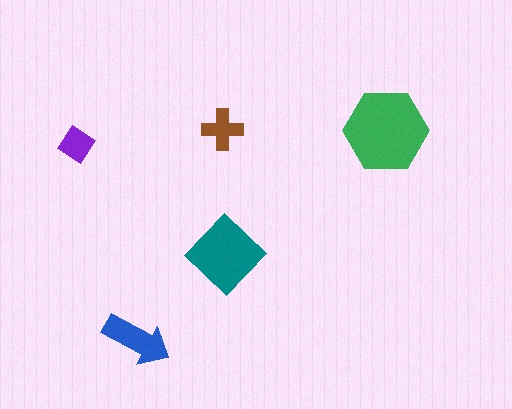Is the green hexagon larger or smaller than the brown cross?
Larger.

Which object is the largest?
The green hexagon.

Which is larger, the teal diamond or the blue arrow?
The teal diamond.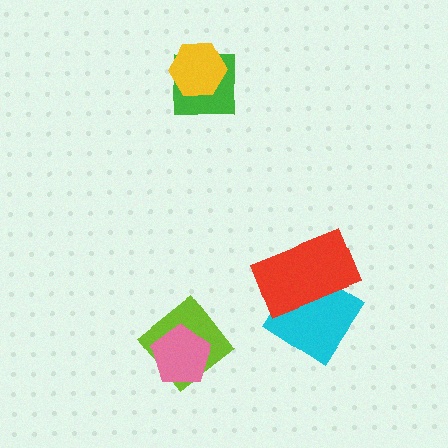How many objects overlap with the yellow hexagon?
1 object overlaps with the yellow hexagon.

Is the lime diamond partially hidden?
Yes, it is partially covered by another shape.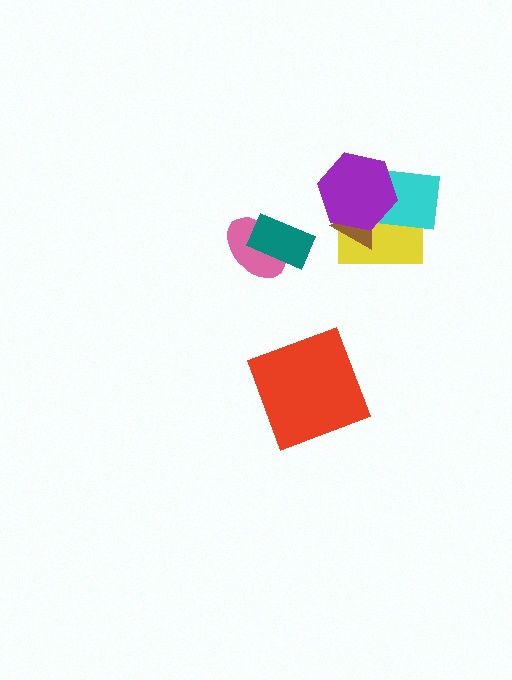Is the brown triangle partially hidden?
Yes, it is partially covered by another shape.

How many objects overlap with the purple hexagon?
3 objects overlap with the purple hexagon.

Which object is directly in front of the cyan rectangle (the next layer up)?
The brown triangle is directly in front of the cyan rectangle.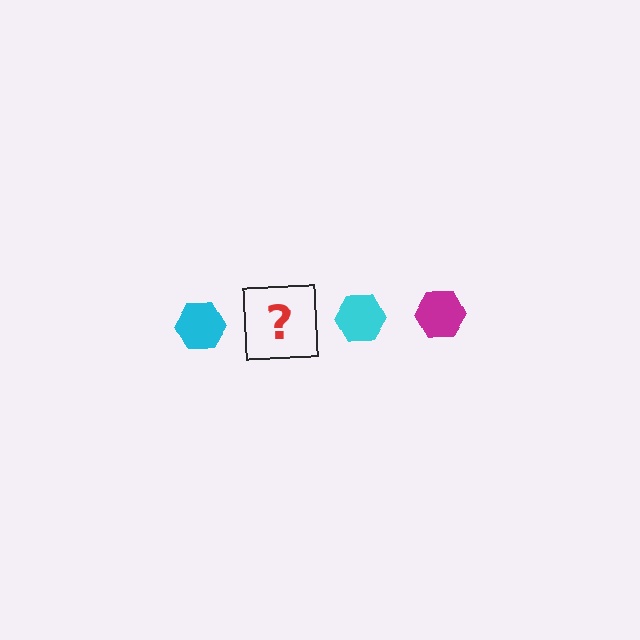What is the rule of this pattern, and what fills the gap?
The rule is that the pattern cycles through cyan, magenta hexagons. The gap should be filled with a magenta hexagon.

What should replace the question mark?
The question mark should be replaced with a magenta hexagon.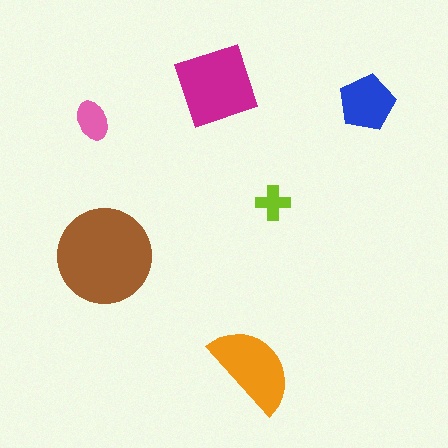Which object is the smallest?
The lime cross.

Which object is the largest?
The brown circle.